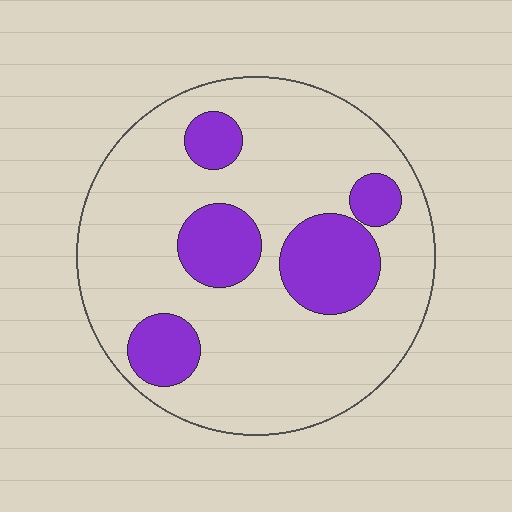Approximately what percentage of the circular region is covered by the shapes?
Approximately 25%.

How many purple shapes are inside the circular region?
5.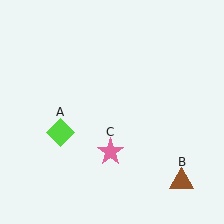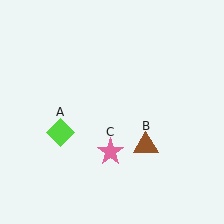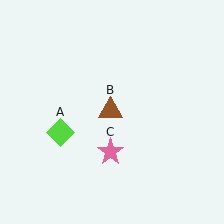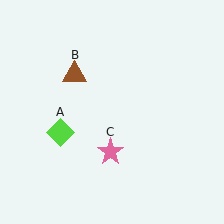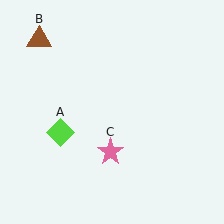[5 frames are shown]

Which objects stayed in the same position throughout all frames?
Lime diamond (object A) and pink star (object C) remained stationary.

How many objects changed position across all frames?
1 object changed position: brown triangle (object B).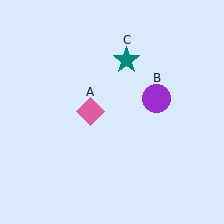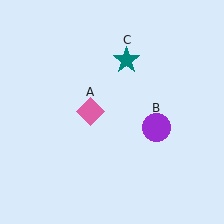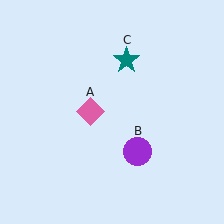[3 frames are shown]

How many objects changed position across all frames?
1 object changed position: purple circle (object B).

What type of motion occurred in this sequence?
The purple circle (object B) rotated clockwise around the center of the scene.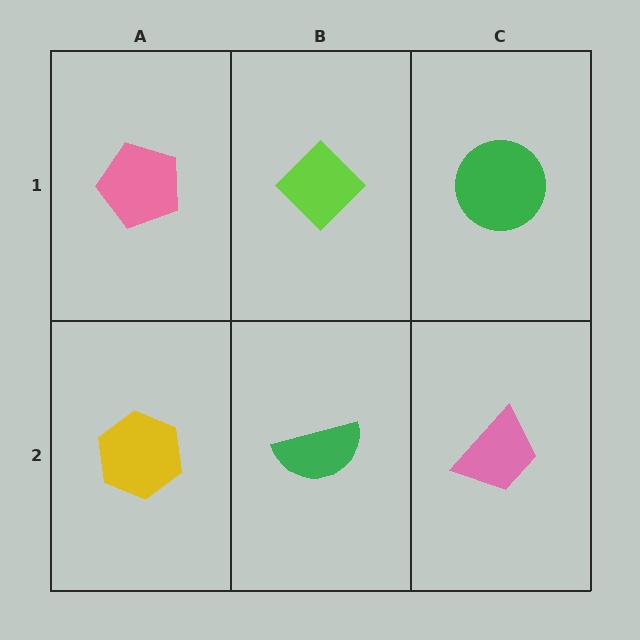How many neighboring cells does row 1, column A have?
2.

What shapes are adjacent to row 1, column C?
A pink trapezoid (row 2, column C), a lime diamond (row 1, column B).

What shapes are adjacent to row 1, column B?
A green semicircle (row 2, column B), a pink pentagon (row 1, column A), a green circle (row 1, column C).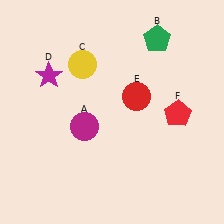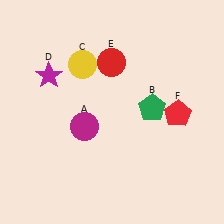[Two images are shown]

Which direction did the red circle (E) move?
The red circle (E) moved up.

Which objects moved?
The objects that moved are: the green pentagon (B), the red circle (E).